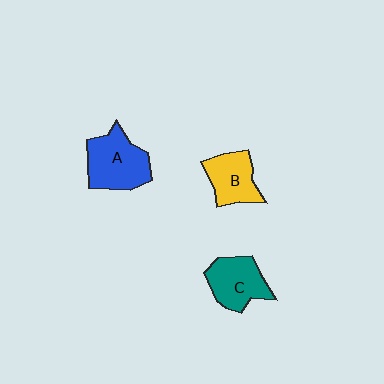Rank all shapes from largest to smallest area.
From largest to smallest: A (blue), C (teal), B (yellow).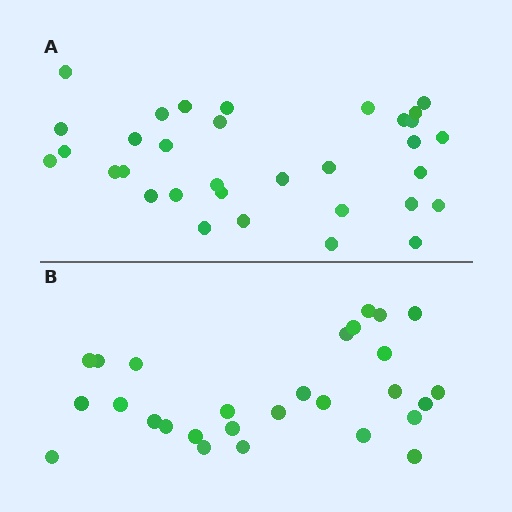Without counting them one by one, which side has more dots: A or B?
Region A (the top region) has more dots.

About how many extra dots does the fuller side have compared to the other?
Region A has about 5 more dots than region B.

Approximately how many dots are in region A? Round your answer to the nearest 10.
About 30 dots. (The exact count is 33, which rounds to 30.)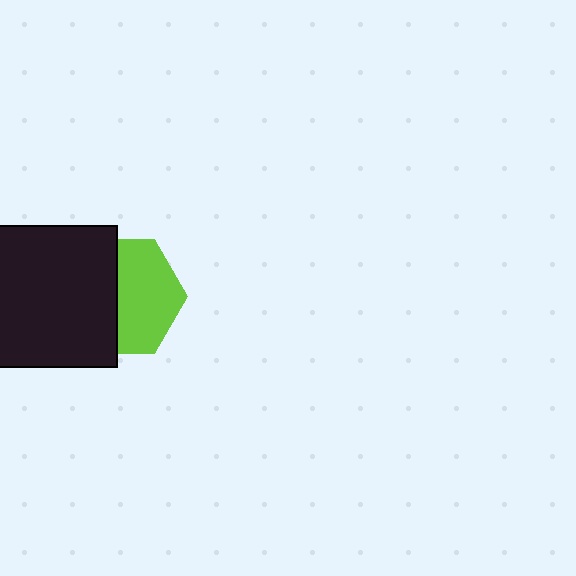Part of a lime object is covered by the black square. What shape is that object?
It is a hexagon.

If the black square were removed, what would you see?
You would see the complete lime hexagon.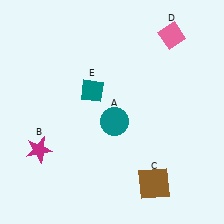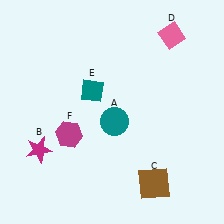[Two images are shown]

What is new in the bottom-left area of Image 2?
A magenta hexagon (F) was added in the bottom-left area of Image 2.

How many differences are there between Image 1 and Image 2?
There is 1 difference between the two images.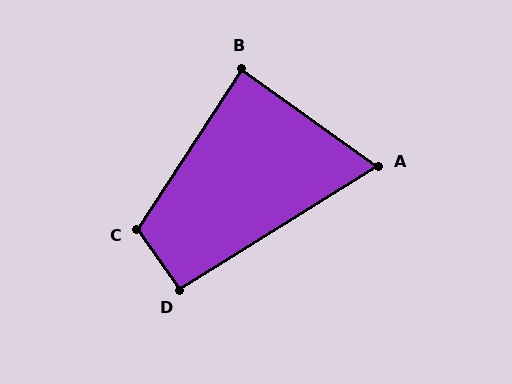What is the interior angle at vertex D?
Approximately 93 degrees (approximately right).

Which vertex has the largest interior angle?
C, at approximately 112 degrees.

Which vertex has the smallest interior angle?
A, at approximately 68 degrees.